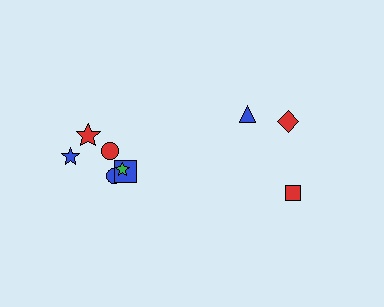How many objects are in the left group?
There are 6 objects.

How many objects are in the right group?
There are 3 objects.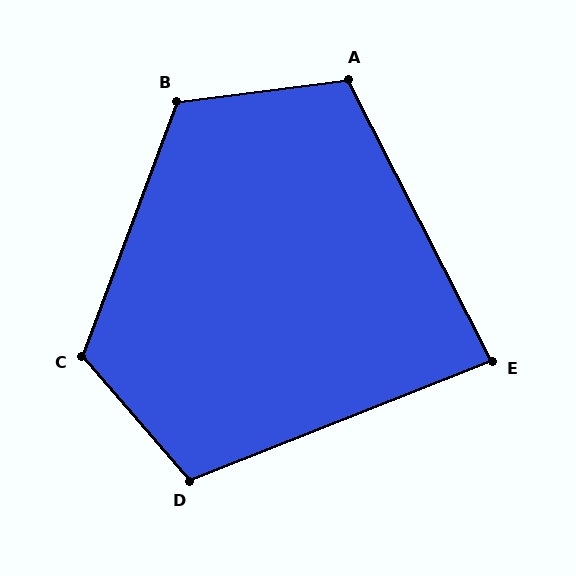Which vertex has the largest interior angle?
C, at approximately 119 degrees.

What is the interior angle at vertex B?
Approximately 118 degrees (obtuse).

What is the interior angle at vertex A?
Approximately 110 degrees (obtuse).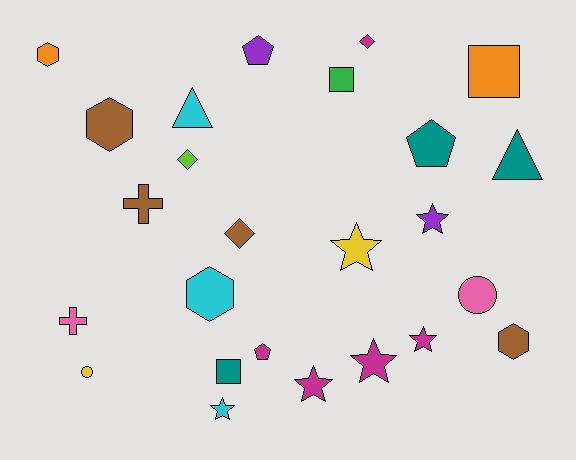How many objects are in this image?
There are 25 objects.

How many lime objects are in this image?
There is 1 lime object.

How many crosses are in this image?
There are 2 crosses.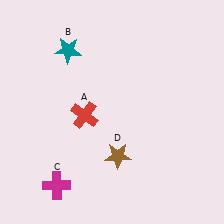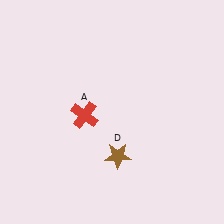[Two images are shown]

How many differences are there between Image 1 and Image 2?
There are 2 differences between the two images.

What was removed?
The magenta cross (C), the teal star (B) were removed in Image 2.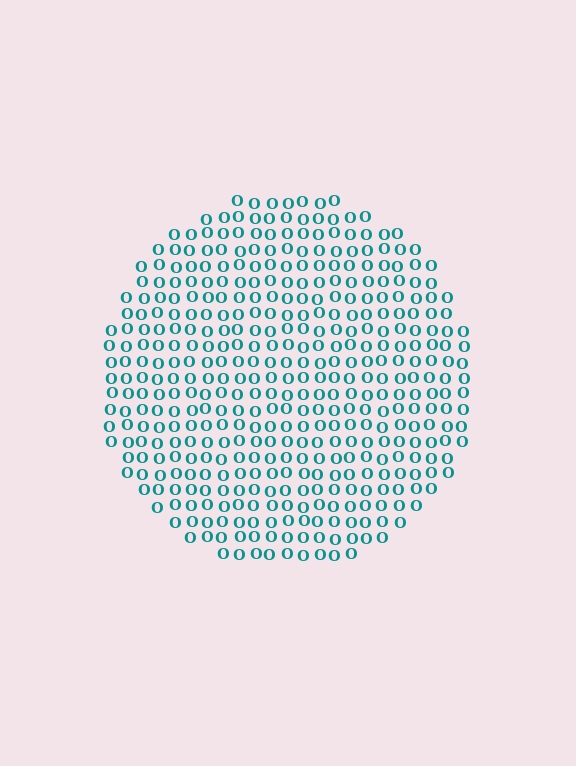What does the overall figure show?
The overall figure shows a circle.